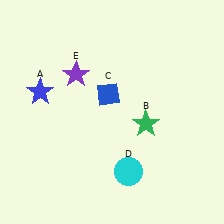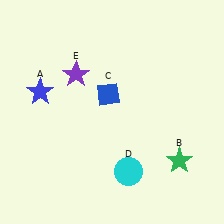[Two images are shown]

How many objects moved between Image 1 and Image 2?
1 object moved between the two images.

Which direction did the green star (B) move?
The green star (B) moved down.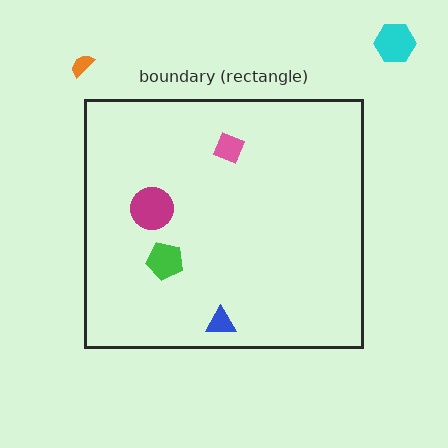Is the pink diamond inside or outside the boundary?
Inside.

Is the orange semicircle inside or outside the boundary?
Outside.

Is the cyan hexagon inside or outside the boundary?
Outside.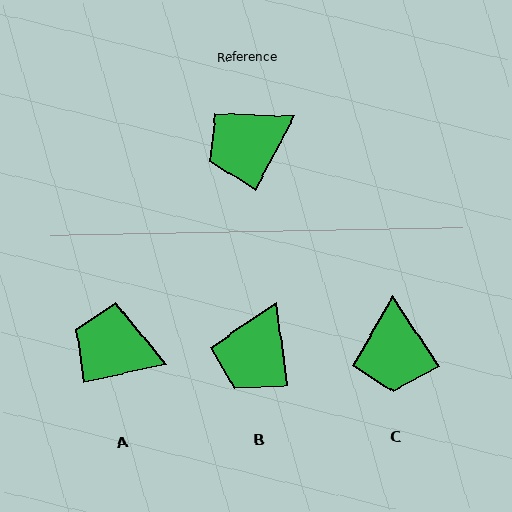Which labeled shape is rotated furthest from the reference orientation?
C, about 62 degrees away.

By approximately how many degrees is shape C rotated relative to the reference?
Approximately 62 degrees counter-clockwise.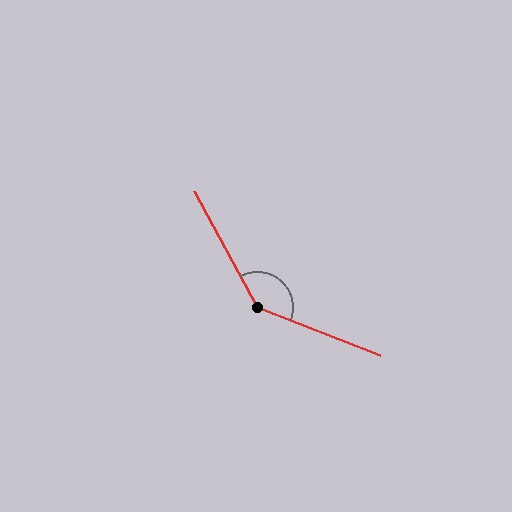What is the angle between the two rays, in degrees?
Approximately 140 degrees.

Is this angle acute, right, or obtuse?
It is obtuse.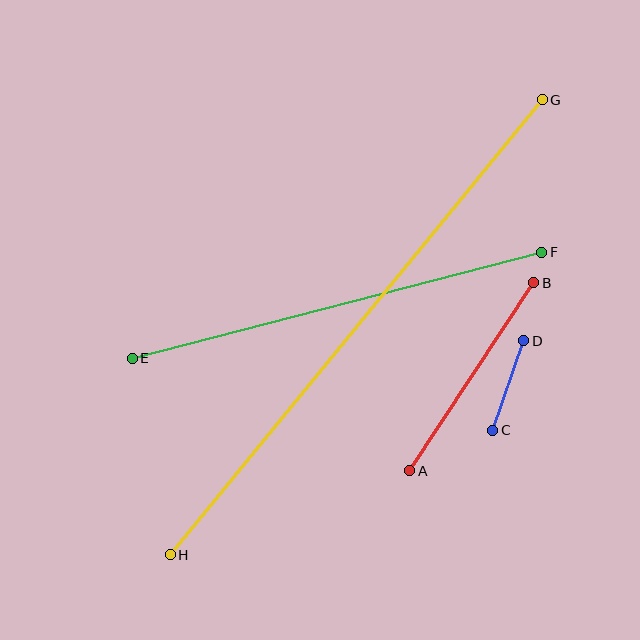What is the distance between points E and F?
The distance is approximately 423 pixels.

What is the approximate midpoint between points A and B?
The midpoint is at approximately (472, 377) pixels.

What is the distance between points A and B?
The distance is approximately 225 pixels.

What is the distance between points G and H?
The distance is approximately 588 pixels.